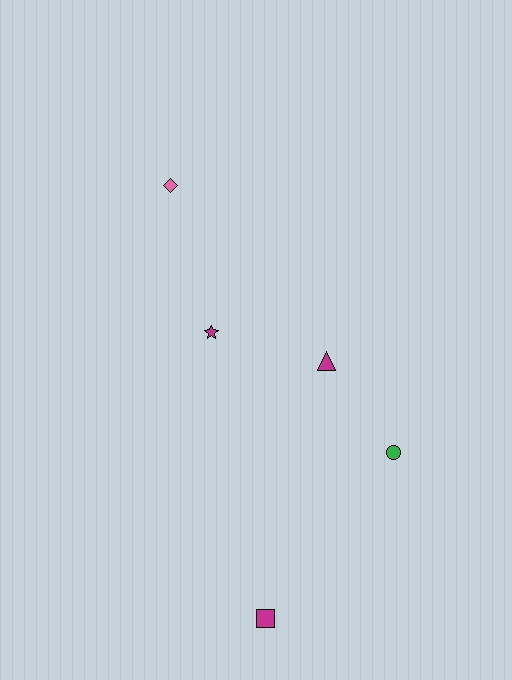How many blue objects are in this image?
There are no blue objects.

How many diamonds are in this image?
There is 1 diamond.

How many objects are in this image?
There are 5 objects.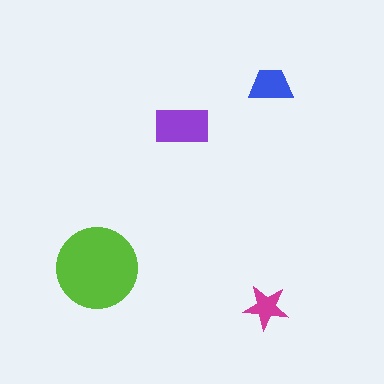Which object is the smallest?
The magenta star.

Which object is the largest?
The lime circle.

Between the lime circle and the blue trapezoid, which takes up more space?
The lime circle.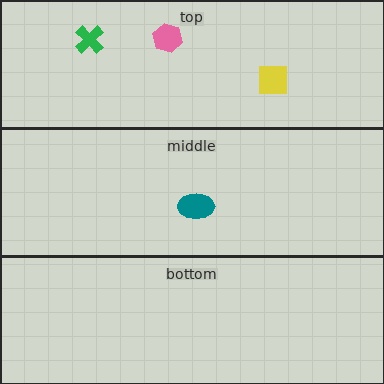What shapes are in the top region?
The pink hexagon, the yellow square, the green cross.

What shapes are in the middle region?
The teal ellipse.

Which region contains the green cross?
The top region.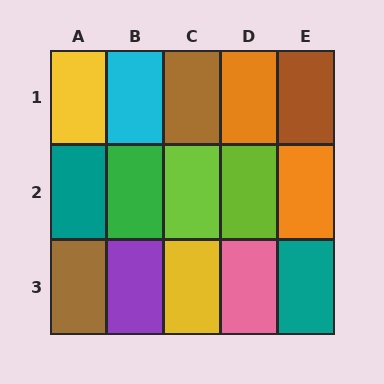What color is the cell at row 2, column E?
Orange.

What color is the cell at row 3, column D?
Pink.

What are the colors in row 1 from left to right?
Yellow, cyan, brown, orange, brown.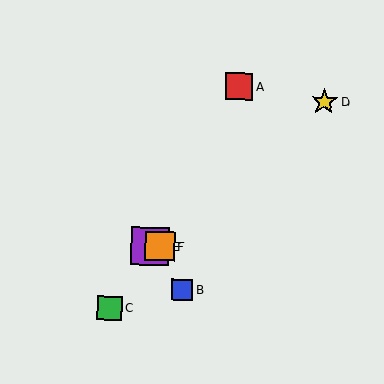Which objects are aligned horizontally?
Objects E, F are aligned horizontally.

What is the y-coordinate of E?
Object E is at y≈246.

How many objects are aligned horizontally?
2 objects (E, F) are aligned horizontally.